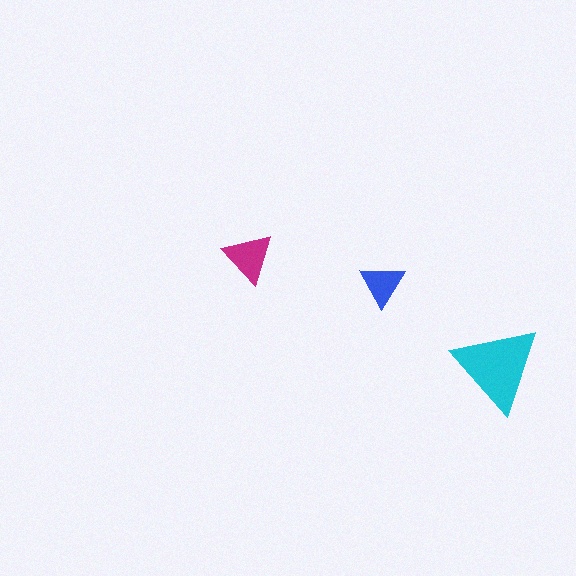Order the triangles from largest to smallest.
the cyan one, the magenta one, the blue one.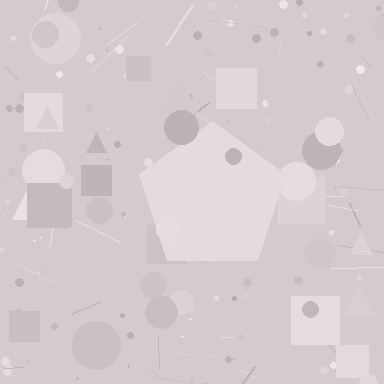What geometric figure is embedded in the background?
A pentagon is embedded in the background.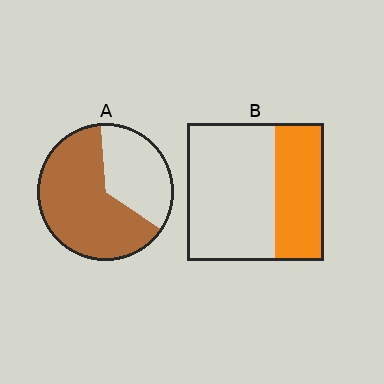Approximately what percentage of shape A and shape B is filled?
A is approximately 65% and B is approximately 35%.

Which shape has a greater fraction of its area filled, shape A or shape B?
Shape A.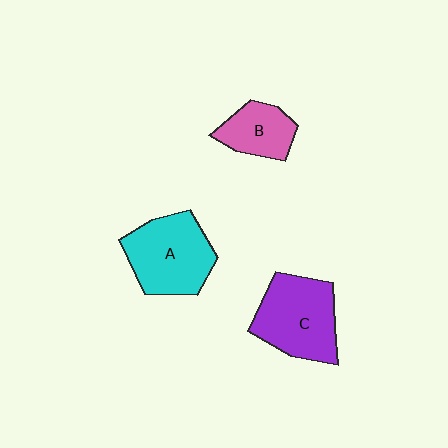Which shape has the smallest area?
Shape B (pink).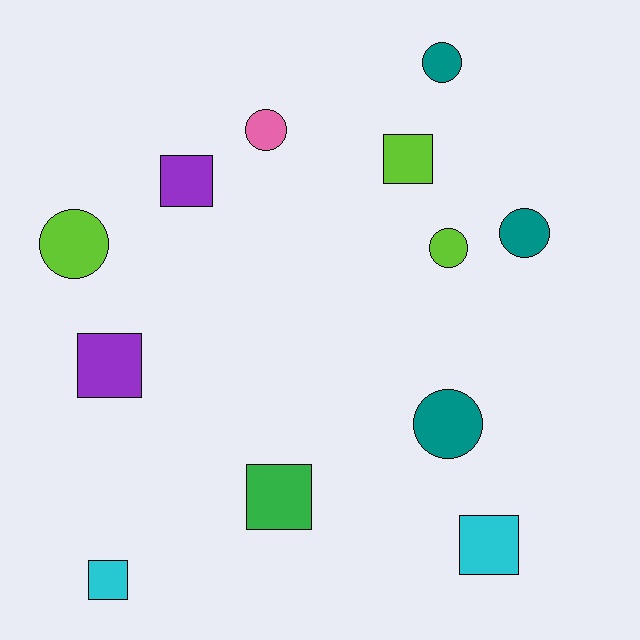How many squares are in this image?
There are 6 squares.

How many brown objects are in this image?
There are no brown objects.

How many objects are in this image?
There are 12 objects.